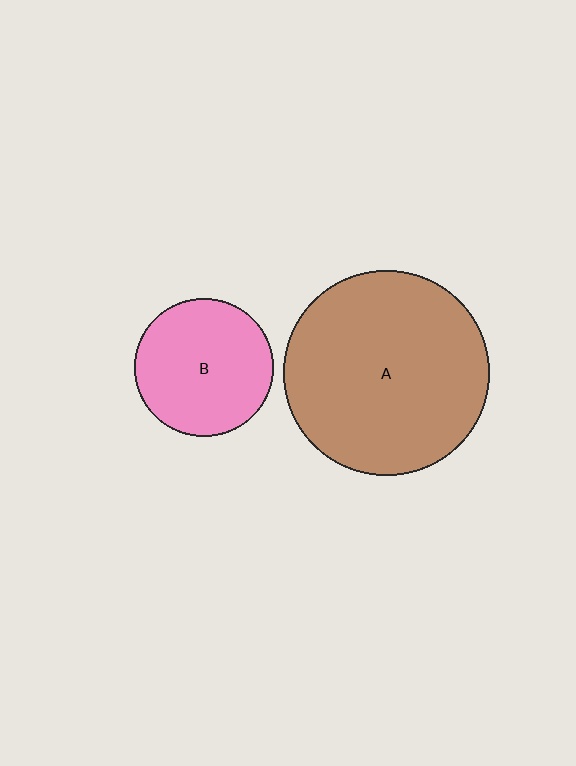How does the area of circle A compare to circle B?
Approximately 2.2 times.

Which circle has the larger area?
Circle A (brown).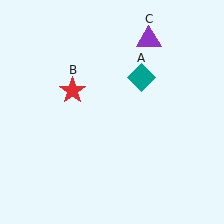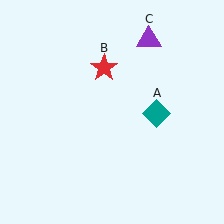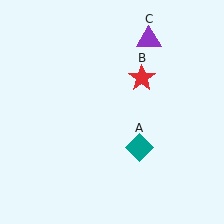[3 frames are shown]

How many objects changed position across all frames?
2 objects changed position: teal diamond (object A), red star (object B).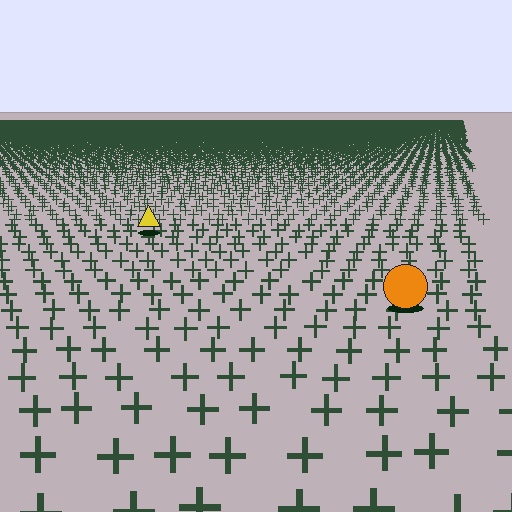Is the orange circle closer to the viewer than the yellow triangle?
Yes. The orange circle is closer — you can tell from the texture gradient: the ground texture is coarser near it.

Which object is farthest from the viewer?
The yellow triangle is farthest from the viewer. It appears smaller and the ground texture around it is denser.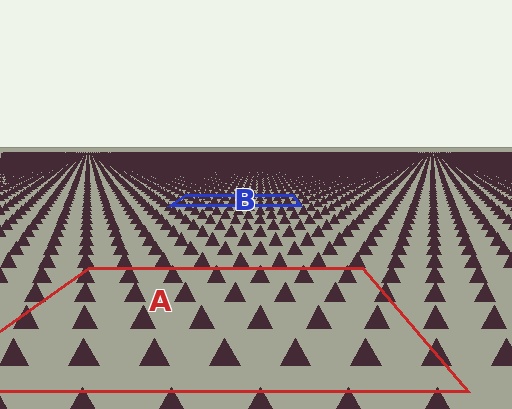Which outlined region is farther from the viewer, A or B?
Region B is farther from the viewer — the texture elements inside it appear smaller and more densely packed.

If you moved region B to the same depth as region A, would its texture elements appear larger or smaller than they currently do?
They would appear larger. At a closer depth, the same texture elements are projected at a bigger on-screen size.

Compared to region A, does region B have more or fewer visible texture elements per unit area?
Region B has more texture elements per unit area — they are packed more densely because it is farther away.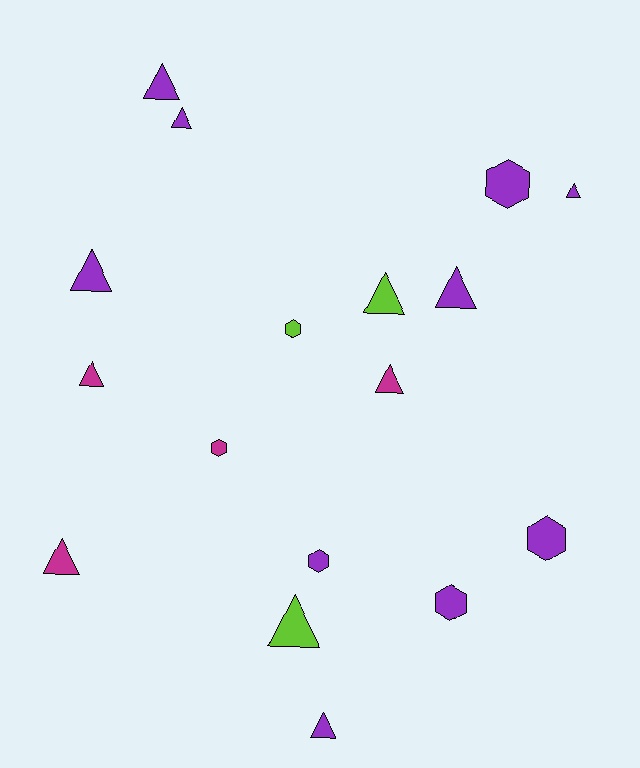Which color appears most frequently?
Purple, with 10 objects.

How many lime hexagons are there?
There is 1 lime hexagon.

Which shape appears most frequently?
Triangle, with 11 objects.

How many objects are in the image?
There are 17 objects.